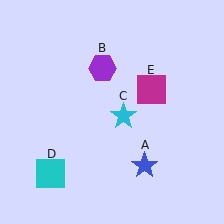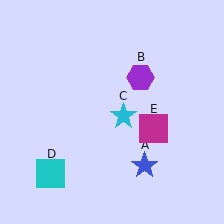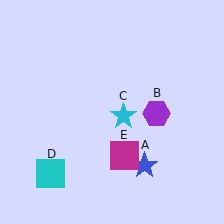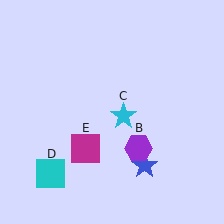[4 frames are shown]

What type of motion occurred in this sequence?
The purple hexagon (object B), magenta square (object E) rotated clockwise around the center of the scene.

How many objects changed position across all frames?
2 objects changed position: purple hexagon (object B), magenta square (object E).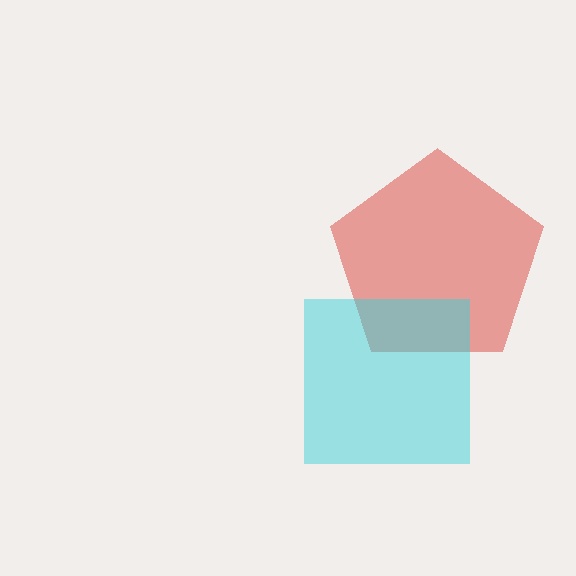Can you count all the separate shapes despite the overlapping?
Yes, there are 2 separate shapes.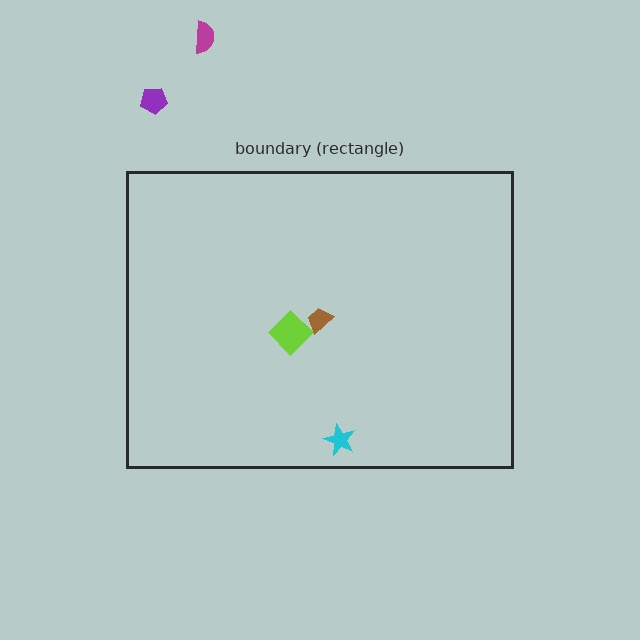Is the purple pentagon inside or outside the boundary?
Outside.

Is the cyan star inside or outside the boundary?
Inside.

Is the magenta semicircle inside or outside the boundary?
Outside.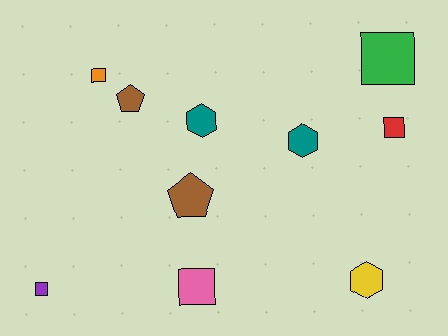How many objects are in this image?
There are 10 objects.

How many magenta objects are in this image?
There are no magenta objects.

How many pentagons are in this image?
There are 2 pentagons.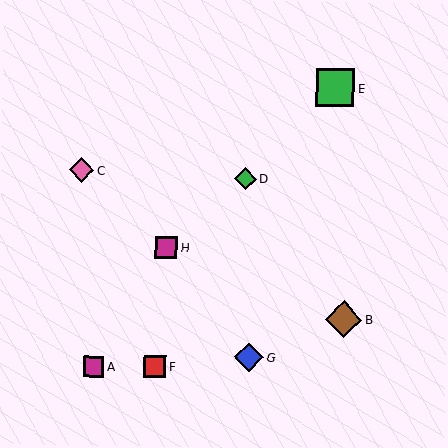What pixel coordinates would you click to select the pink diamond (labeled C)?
Click at (81, 170) to select the pink diamond C.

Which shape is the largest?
The green square (labeled E) is the largest.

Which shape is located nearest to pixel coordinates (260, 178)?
The green diamond (labeled D) at (245, 179) is nearest to that location.